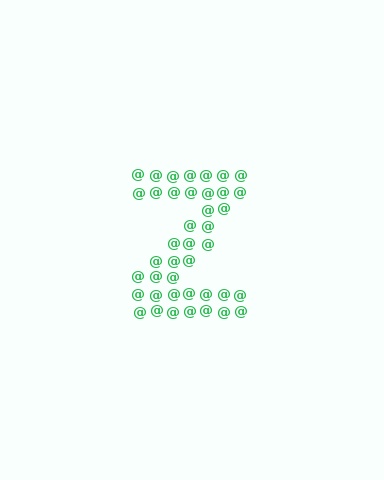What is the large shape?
The large shape is the letter Z.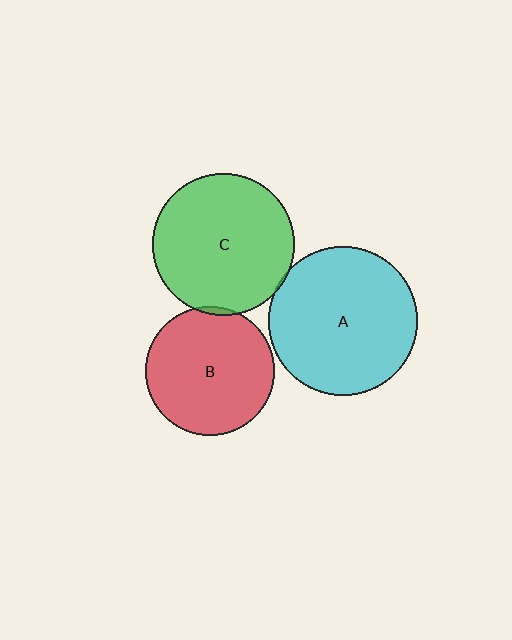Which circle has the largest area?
Circle A (cyan).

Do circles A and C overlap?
Yes.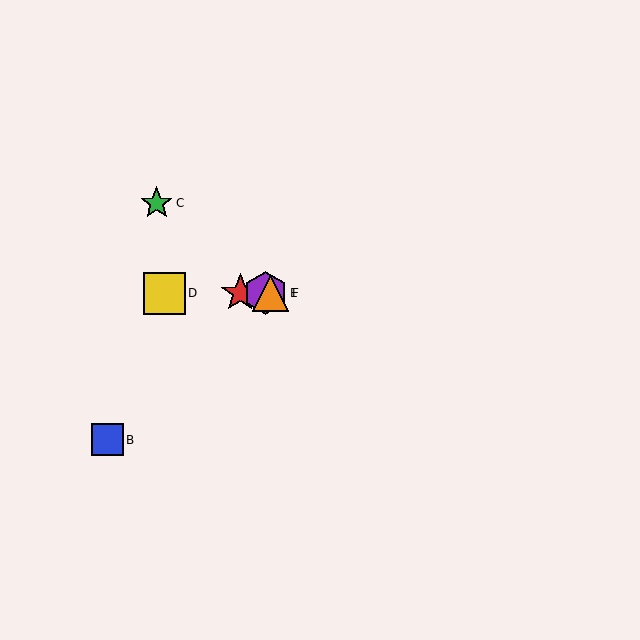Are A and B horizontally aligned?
No, A is at y≈293 and B is at y≈440.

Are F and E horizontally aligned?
Yes, both are at y≈293.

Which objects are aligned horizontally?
Objects A, D, E, F are aligned horizontally.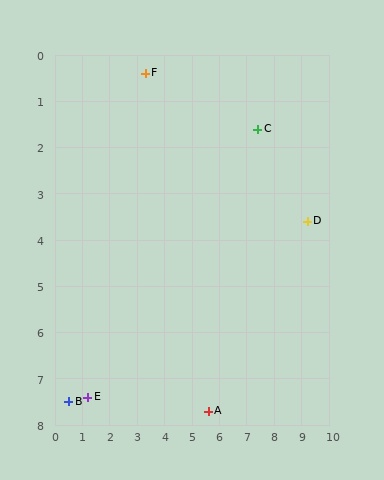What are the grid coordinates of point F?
Point F is at approximately (3.3, 0.4).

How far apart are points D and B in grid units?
Points D and B are about 9.5 grid units apart.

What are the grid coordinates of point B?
Point B is at approximately (0.5, 7.5).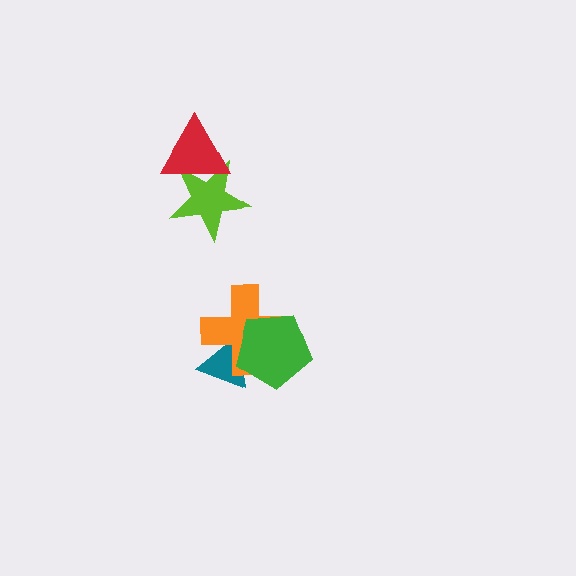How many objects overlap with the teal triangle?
2 objects overlap with the teal triangle.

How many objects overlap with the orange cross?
2 objects overlap with the orange cross.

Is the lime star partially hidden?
Yes, it is partially covered by another shape.